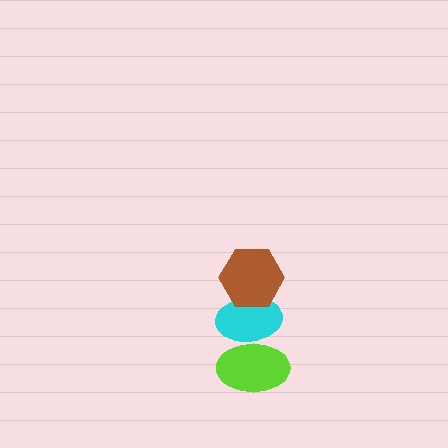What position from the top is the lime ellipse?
The lime ellipse is 3rd from the top.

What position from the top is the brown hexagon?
The brown hexagon is 1st from the top.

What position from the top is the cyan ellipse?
The cyan ellipse is 2nd from the top.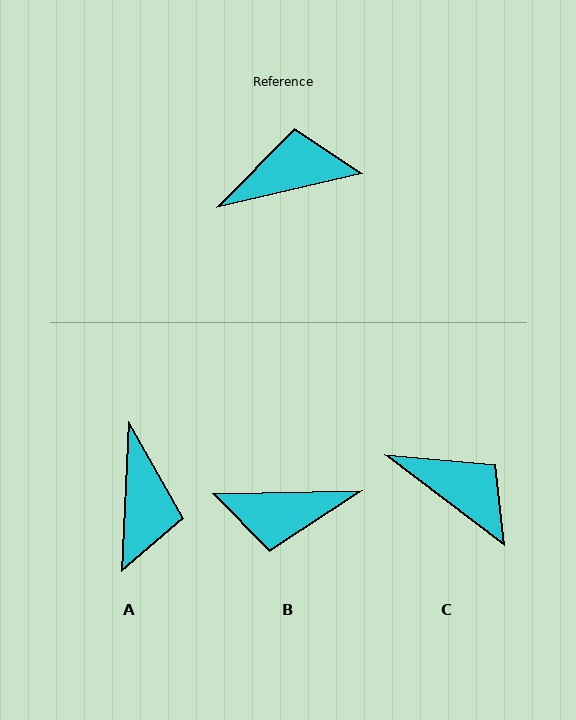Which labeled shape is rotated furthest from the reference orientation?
B, about 168 degrees away.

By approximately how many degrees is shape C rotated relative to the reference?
Approximately 51 degrees clockwise.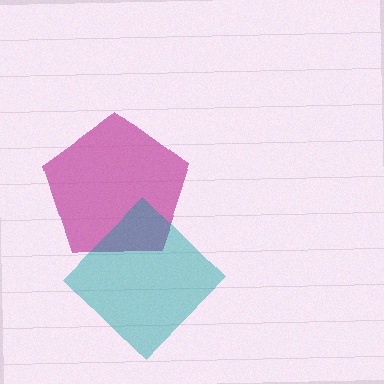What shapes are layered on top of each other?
The layered shapes are: a magenta pentagon, a teal diamond.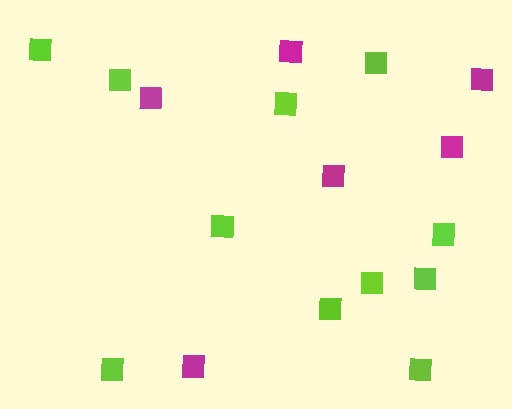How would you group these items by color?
There are 2 groups: one group of lime squares (11) and one group of magenta squares (6).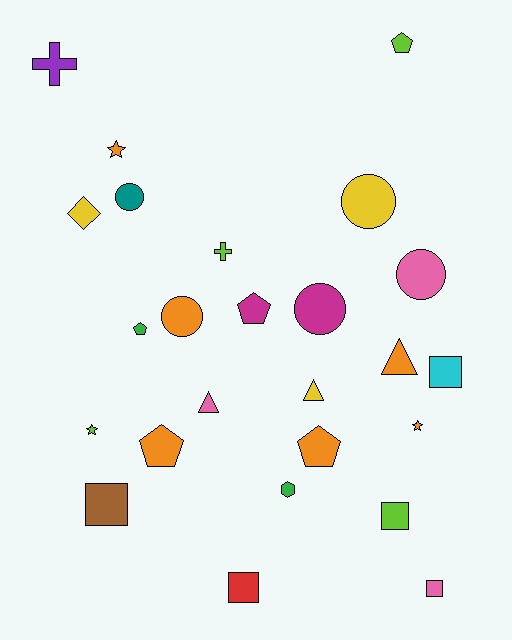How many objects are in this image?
There are 25 objects.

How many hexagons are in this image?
There is 1 hexagon.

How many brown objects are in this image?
There is 1 brown object.